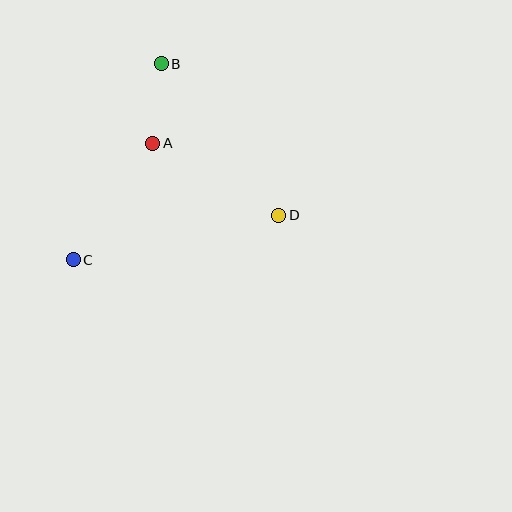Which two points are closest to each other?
Points A and B are closest to each other.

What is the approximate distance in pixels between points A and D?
The distance between A and D is approximately 145 pixels.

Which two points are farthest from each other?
Points B and C are farthest from each other.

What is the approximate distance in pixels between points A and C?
The distance between A and C is approximately 141 pixels.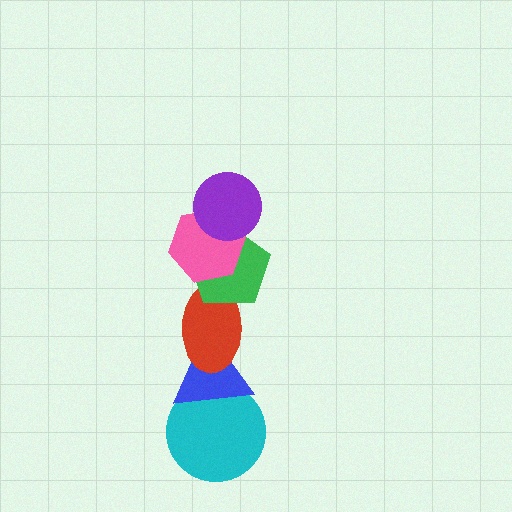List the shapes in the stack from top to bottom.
From top to bottom: the purple circle, the pink hexagon, the green pentagon, the red ellipse, the blue triangle, the cyan circle.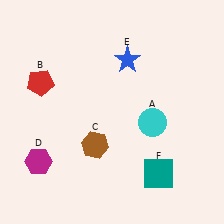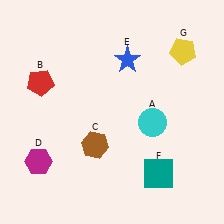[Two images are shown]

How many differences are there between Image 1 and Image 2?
There is 1 difference between the two images.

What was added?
A yellow pentagon (G) was added in Image 2.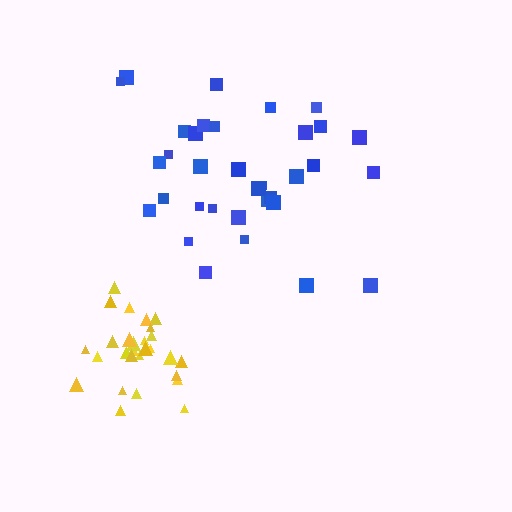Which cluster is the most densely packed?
Yellow.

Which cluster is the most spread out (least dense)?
Blue.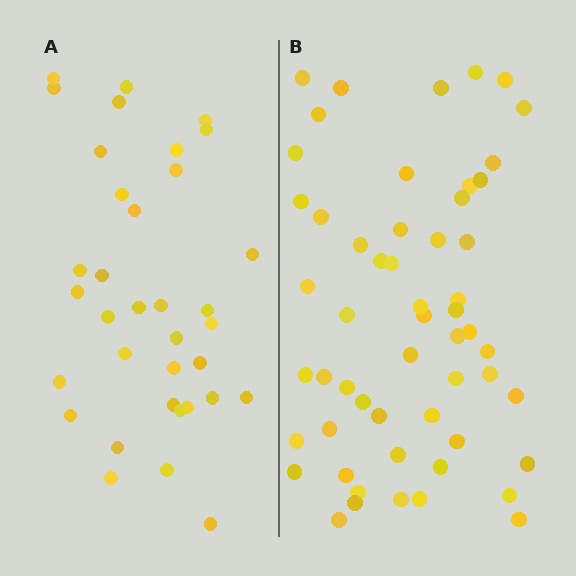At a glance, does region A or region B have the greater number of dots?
Region B (the right region) has more dots.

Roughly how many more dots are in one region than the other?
Region B has approximately 20 more dots than region A.